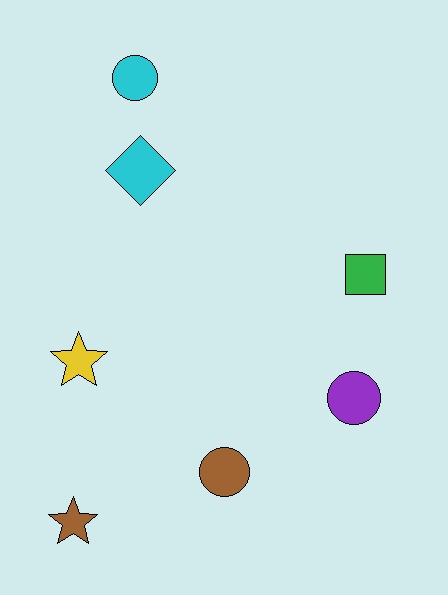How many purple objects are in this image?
There is 1 purple object.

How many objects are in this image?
There are 7 objects.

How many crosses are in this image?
There are no crosses.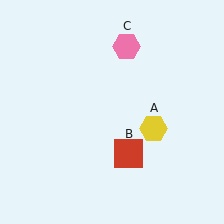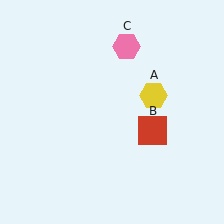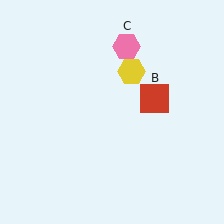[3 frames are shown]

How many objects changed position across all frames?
2 objects changed position: yellow hexagon (object A), red square (object B).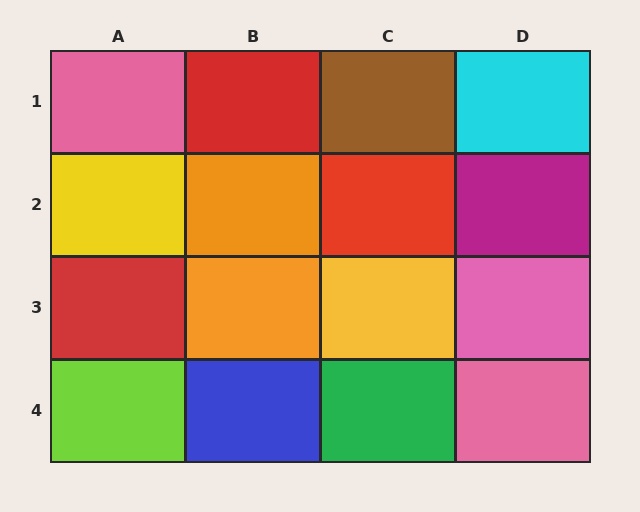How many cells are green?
1 cell is green.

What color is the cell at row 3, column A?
Red.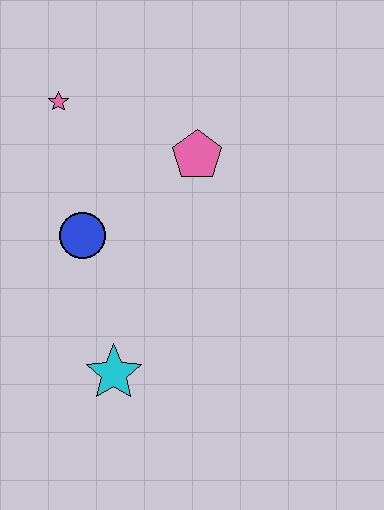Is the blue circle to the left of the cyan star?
Yes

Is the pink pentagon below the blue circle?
No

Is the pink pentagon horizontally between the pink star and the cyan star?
No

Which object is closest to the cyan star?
The blue circle is closest to the cyan star.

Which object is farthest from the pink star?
The cyan star is farthest from the pink star.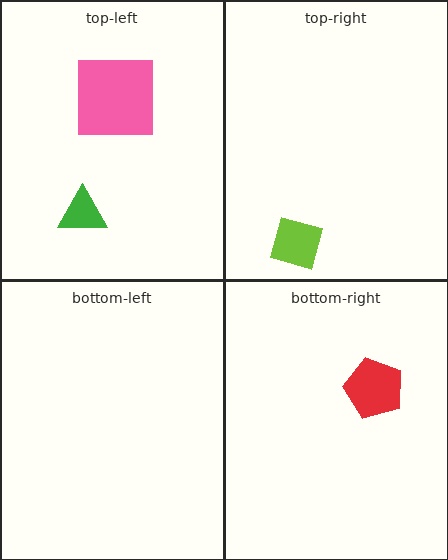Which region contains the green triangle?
The top-left region.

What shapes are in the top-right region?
The lime diamond.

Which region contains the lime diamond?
The top-right region.